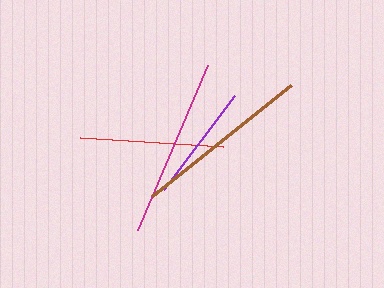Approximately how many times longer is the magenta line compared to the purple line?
The magenta line is approximately 1.5 times the length of the purple line.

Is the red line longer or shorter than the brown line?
The brown line is longer than the red line.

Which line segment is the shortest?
The purple line is the shortest at approximately 118 pixels.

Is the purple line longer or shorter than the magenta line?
The magenta line is longer than the purple line.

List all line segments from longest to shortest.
From longest to shortest: magenta, brown, red, purple.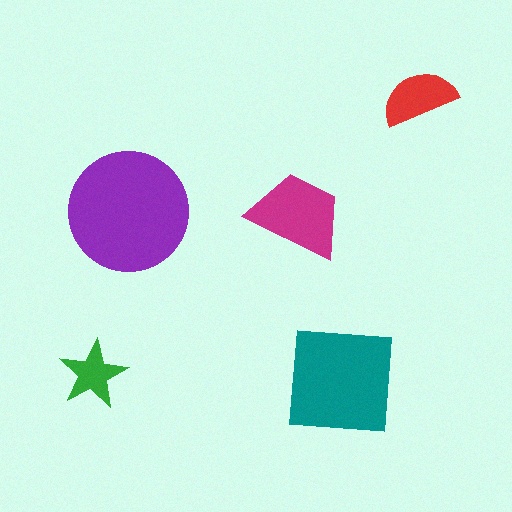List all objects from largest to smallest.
The purple circle, the teal square, the magenta trapezoid, the red semicircle, the green star.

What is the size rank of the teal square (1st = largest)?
2nd.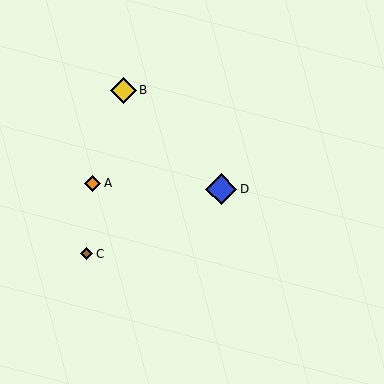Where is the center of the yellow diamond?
The center of the yellow diamond is at (123, 90).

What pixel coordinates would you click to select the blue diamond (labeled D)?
Click at (221, 189) to select the blue diamond D.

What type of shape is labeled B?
Shape B is a yellow diamond.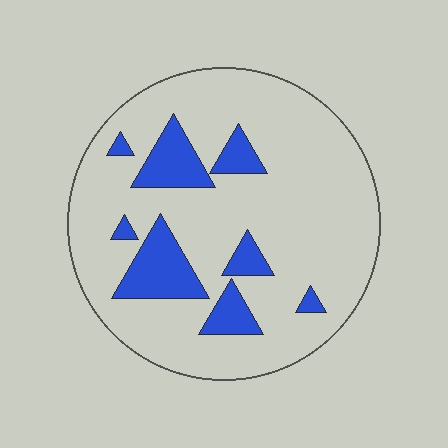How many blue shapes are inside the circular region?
8.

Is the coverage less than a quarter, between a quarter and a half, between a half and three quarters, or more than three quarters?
Less than a quarter.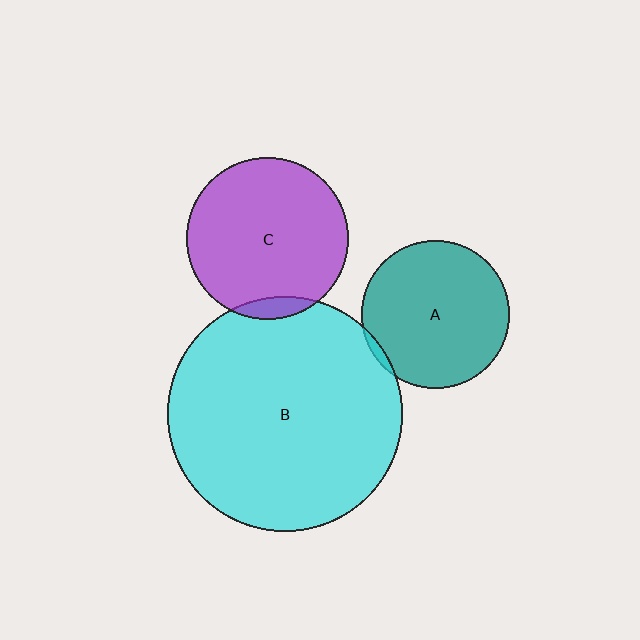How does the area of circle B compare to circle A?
Approximately 2.5 times.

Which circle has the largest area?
Circle B (cyan).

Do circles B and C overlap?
Yes.